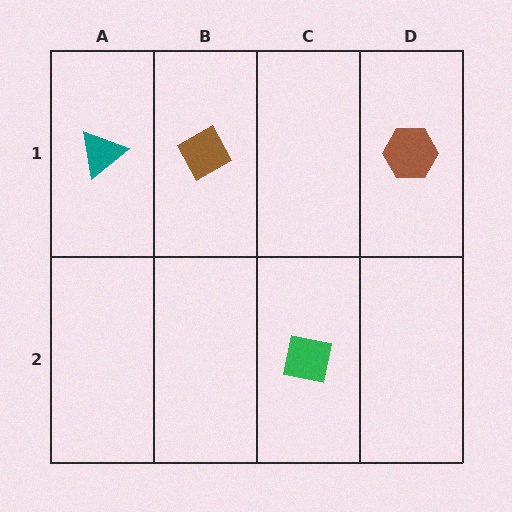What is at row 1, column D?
A brown hexagon.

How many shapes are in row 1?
3 shapes.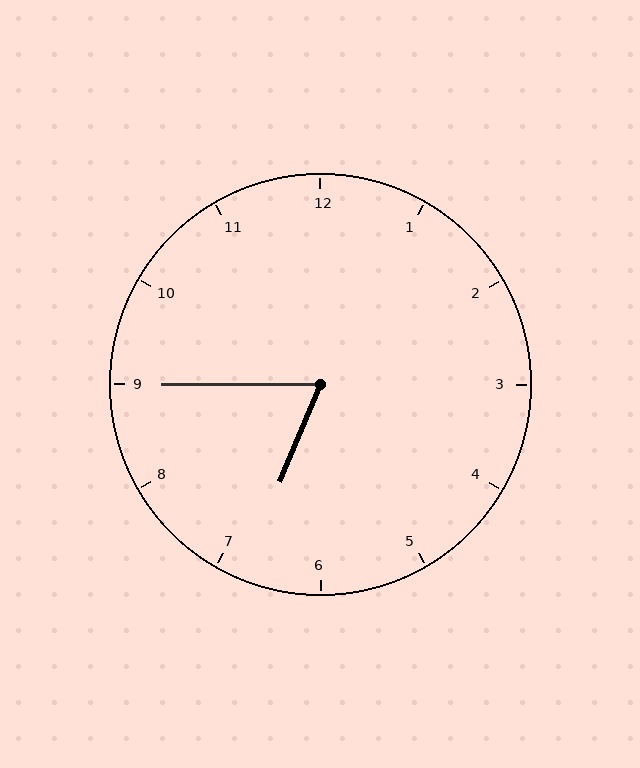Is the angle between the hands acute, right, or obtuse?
It is acute.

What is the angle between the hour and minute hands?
Approximately 68 degrees.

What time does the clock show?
6:45.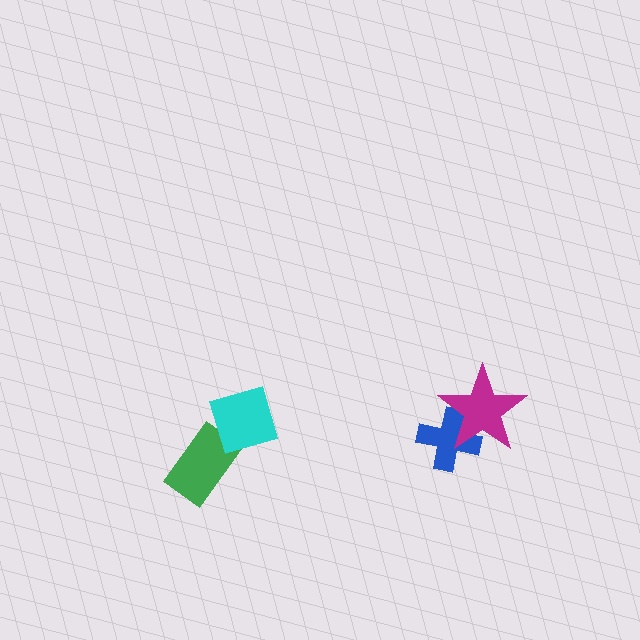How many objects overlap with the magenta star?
1 object overlaps with the magenta star.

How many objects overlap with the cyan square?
0 objects overlap with the cyan square.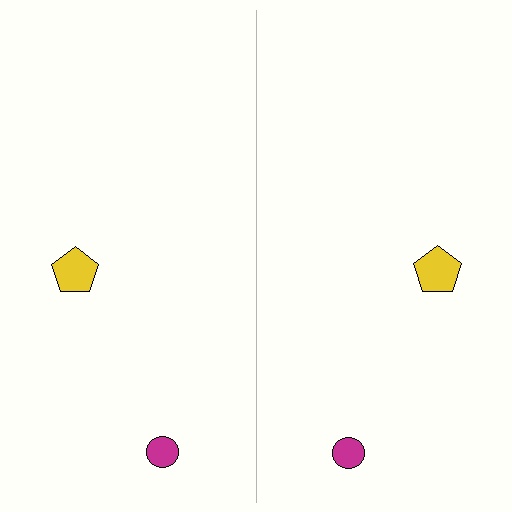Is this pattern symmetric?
Yes, this pattern has bilateral (reflection) symmetry.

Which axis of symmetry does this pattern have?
The pattern has a vertical axis of symmetry running through the center of the image.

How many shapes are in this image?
There are 4 shapes in this image.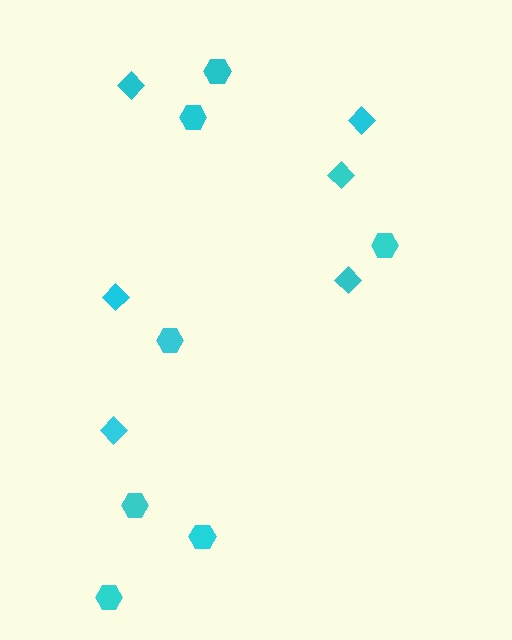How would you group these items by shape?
There are 2 groups: one group of hexagons (7) and one group of diamonds (6).